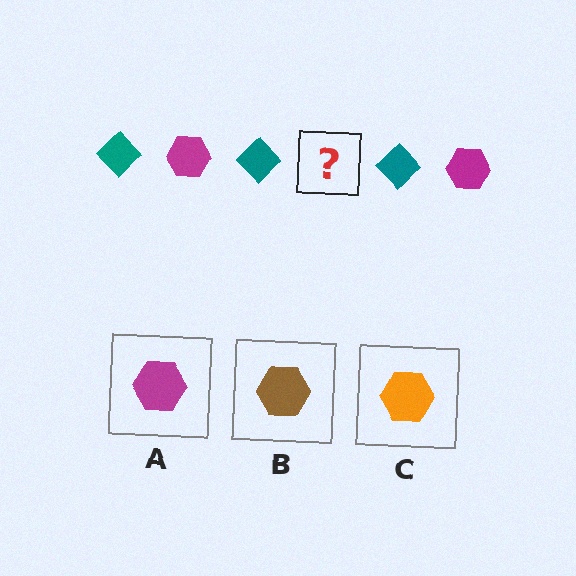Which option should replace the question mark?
Option A.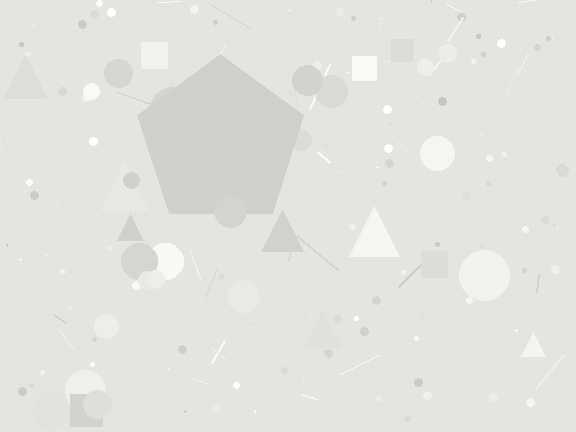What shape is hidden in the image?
A pentagon is hidden in the image.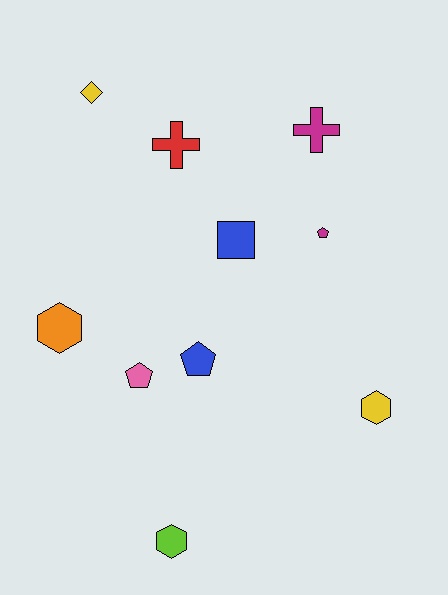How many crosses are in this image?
There are 2 crosses.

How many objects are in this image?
There are 10 objects.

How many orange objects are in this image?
There is 1 orange object.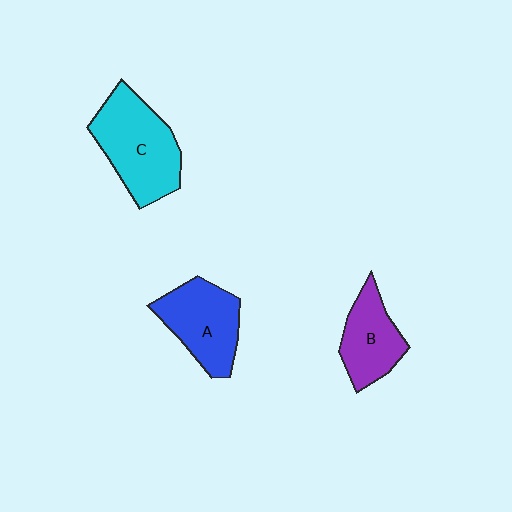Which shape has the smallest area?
Shape B (purple).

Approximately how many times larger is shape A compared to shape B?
Approximately 1.2 times.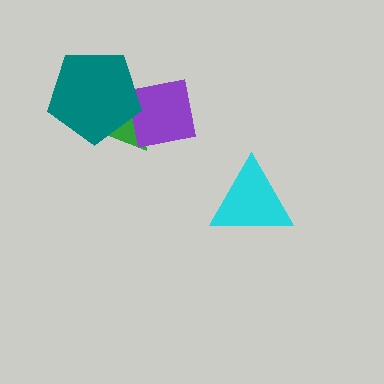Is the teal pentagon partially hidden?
No, no other shape covers it.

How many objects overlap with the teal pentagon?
2 objects overlap with the teal pentagon.